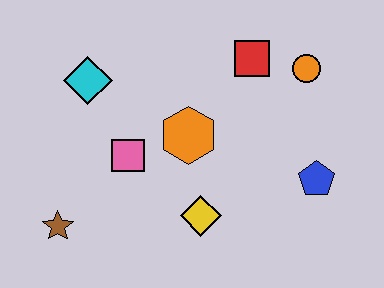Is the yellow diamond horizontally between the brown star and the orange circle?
Yes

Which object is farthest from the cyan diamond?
The blue pentagon is farthest from the cyan diamond.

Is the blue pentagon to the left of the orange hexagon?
No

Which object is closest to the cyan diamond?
The pink square is closest to the cyan diamond.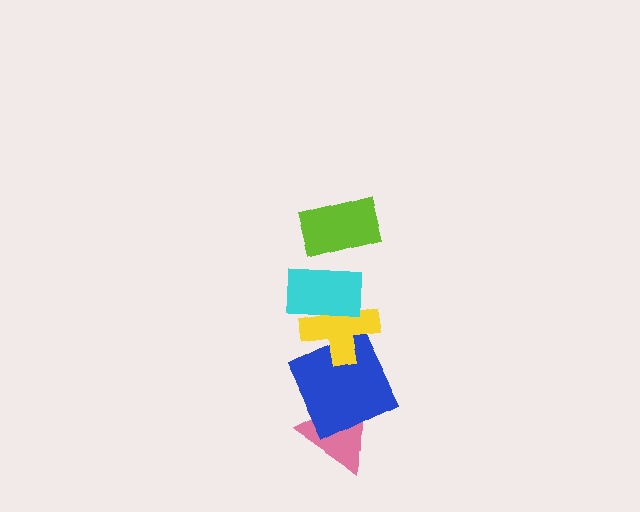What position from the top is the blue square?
The blue square is 4th from the top.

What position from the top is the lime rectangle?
The lime rectangle is 1st from the top.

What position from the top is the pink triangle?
The pink triangle is 5th from the top.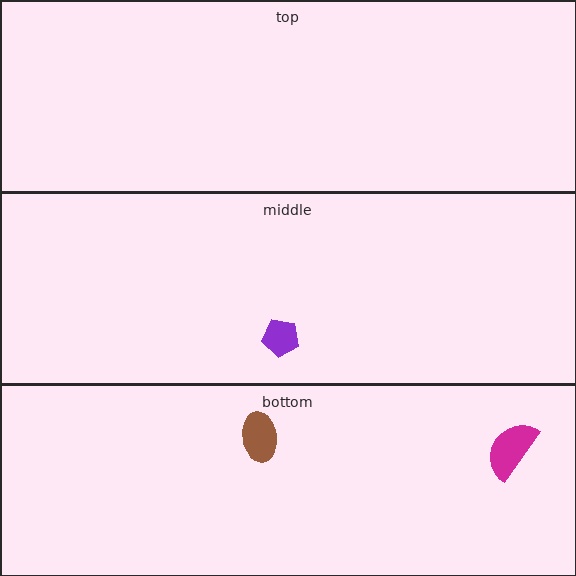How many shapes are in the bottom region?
2.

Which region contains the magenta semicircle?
The bottom region.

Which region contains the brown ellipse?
The bottom region.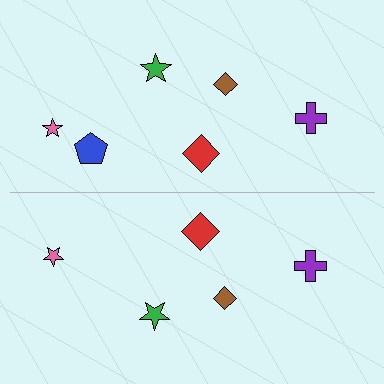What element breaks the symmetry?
A blue pentagon is missing from the bottom side.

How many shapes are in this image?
There are 11 shapes in this image.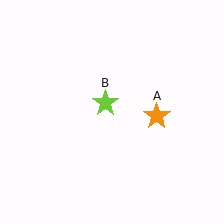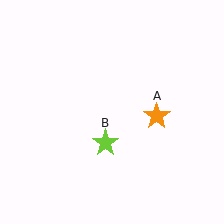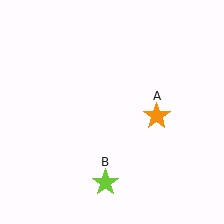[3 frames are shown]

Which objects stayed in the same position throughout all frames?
Orange star (object A) remained stationary.